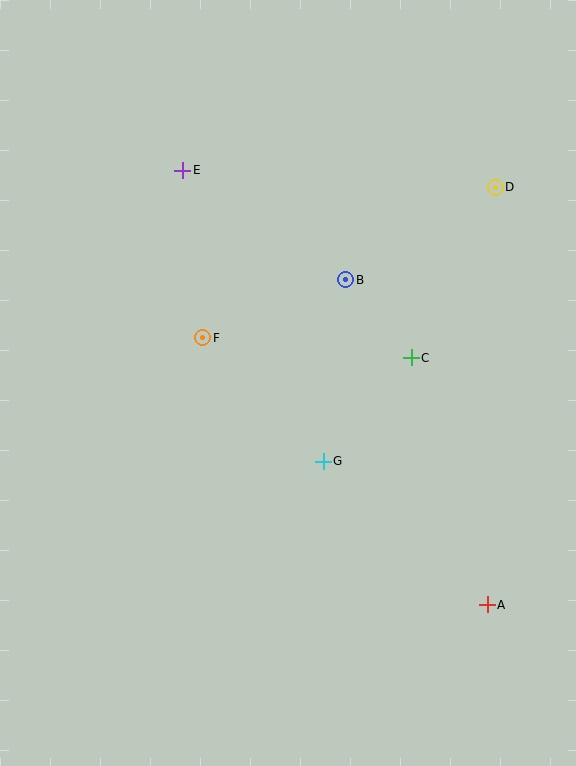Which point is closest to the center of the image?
Point G at (323, 461) is closest to the center.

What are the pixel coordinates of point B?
Point B is at (346, 280).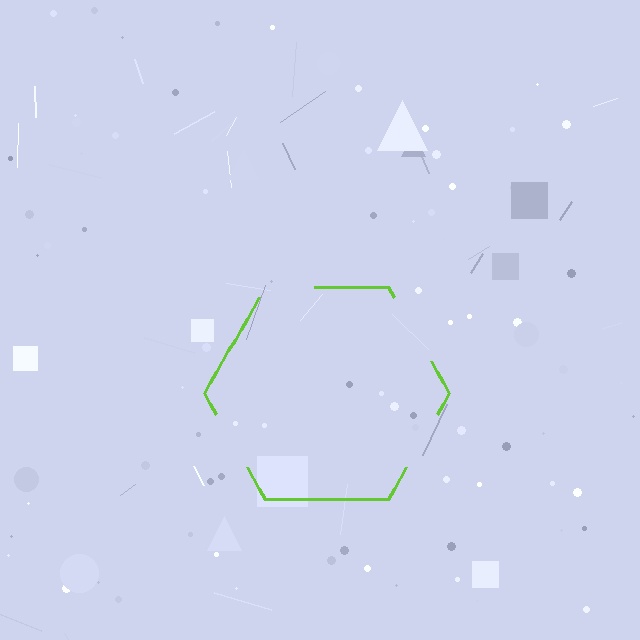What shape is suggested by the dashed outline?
The dashed outline suggests a hexagon.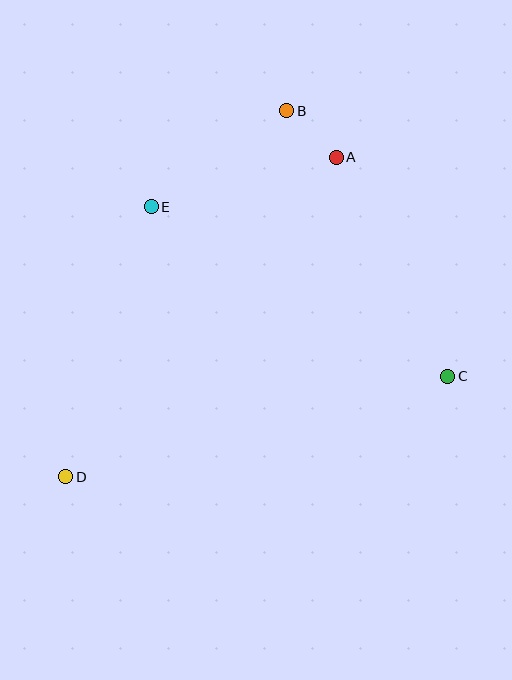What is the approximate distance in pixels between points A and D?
The distance between A and D is approximately 419 pixels.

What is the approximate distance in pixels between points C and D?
The distance between C and D is approximately 395 pixels.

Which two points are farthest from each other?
Points B and D are farthest from each other.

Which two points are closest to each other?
Points A and B are closest to each other.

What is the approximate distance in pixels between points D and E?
The distance between D and E is approximately 284 pixels.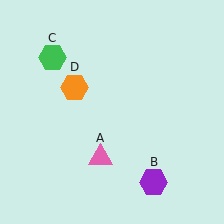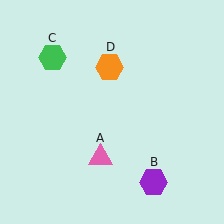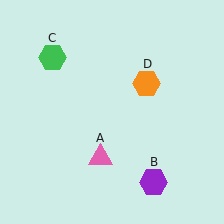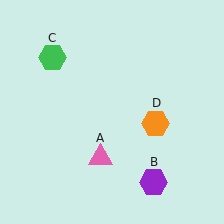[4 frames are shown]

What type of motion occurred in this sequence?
The orange hexagon (object D) rotated clockwise around the center of the scene.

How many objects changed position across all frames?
1 object changed position: orange hexagon (object D).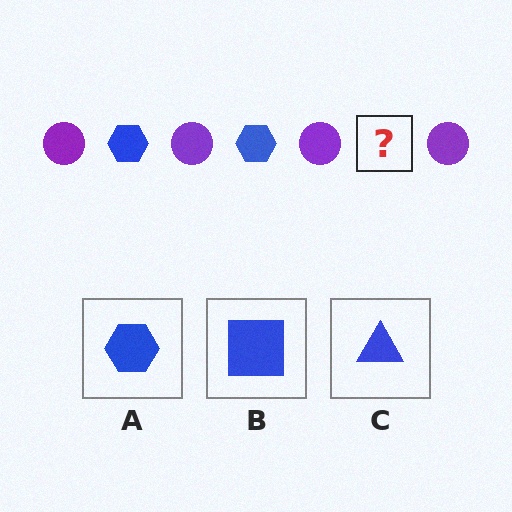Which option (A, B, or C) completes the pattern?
A.